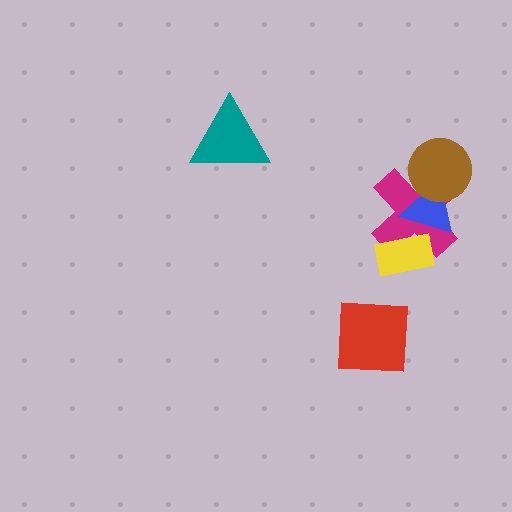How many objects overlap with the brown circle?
2 objects overlap with the brown circle.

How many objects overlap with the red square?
0 objects overlap with the red square.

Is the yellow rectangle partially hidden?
No, no other shape covers it.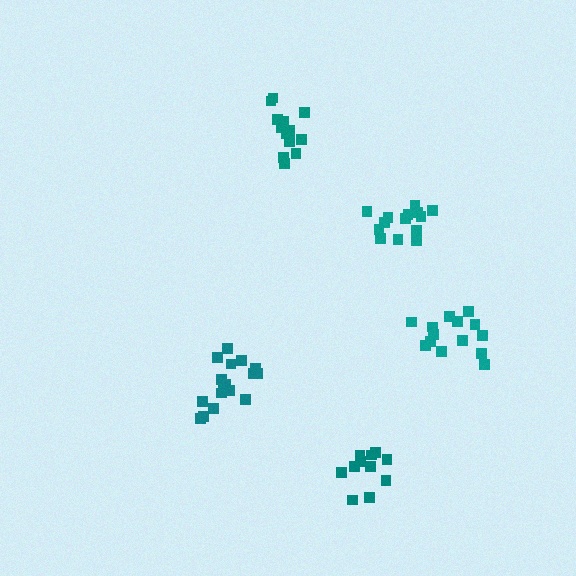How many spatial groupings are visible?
There are 5 spatial groupings.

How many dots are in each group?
Group 1: 17 dots, Group 2: 11 dots, Group 3: 14 dots, Group 4: 13 dots, Group 5: 14 dots (69 total).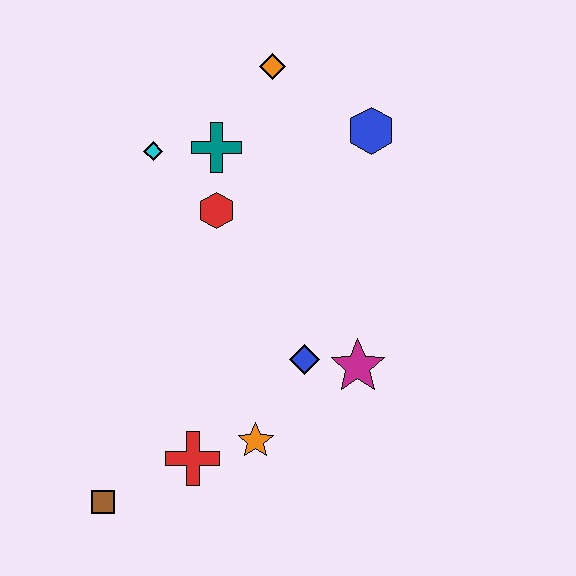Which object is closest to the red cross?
The orange star is closest to the red cross.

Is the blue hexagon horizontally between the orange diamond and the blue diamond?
No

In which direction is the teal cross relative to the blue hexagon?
The teal cross is to the left of the blue hexagon.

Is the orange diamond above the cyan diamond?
Yes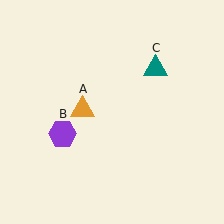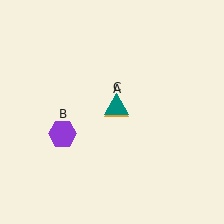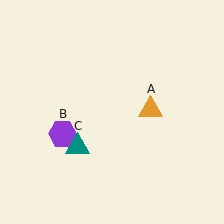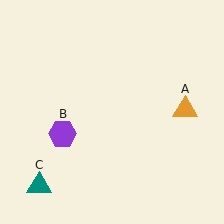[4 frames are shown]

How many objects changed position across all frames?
2 objects changed position: orange triangle (object A), teal triangle (object C).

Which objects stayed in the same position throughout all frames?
Purple hexagon (object B) remained stationary.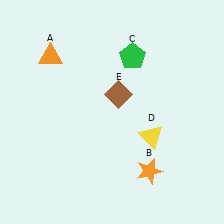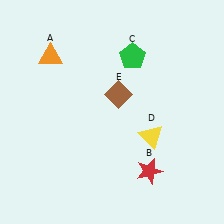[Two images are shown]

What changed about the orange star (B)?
In Image 1, B is orange. In Image 2, it changed to red.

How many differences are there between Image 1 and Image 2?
There is 1 difference between the two images.